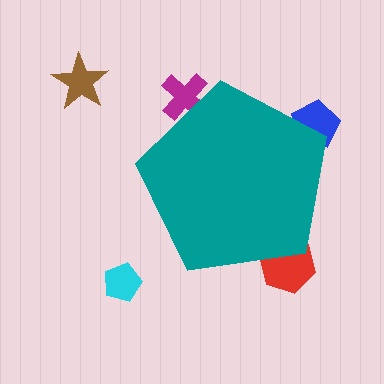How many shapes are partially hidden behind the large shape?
3 shapes are partially hidden.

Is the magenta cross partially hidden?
Yes, the magenta cross is partially hidden behind the teal pentagon.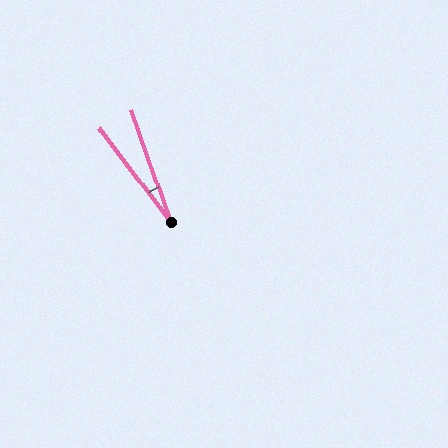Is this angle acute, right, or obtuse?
It is acute.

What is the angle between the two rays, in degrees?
Approximately 17 degrees.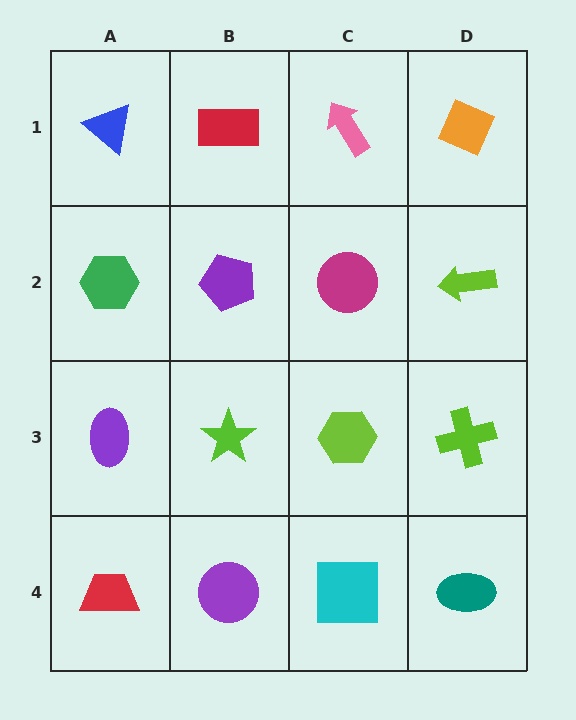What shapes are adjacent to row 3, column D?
A lime arrow (row 2, column D), a teal ellipse (row 4, column D), a lime hexagon (row 3, column C).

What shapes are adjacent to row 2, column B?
A red rectangle (row 1, column B), a lime star (row 3, column B), a green hexagon (row 2, column A), a magenta circle (row 2, column C).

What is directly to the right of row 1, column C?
An orange diamond.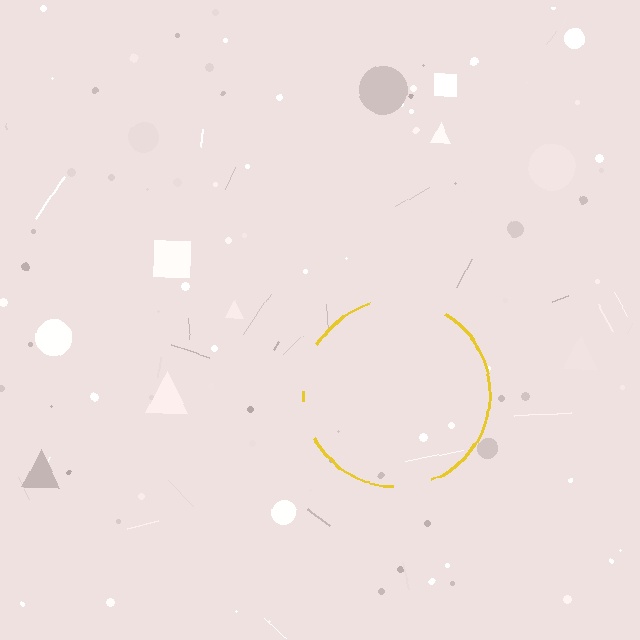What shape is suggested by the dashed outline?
The dashed outline suggests a circle.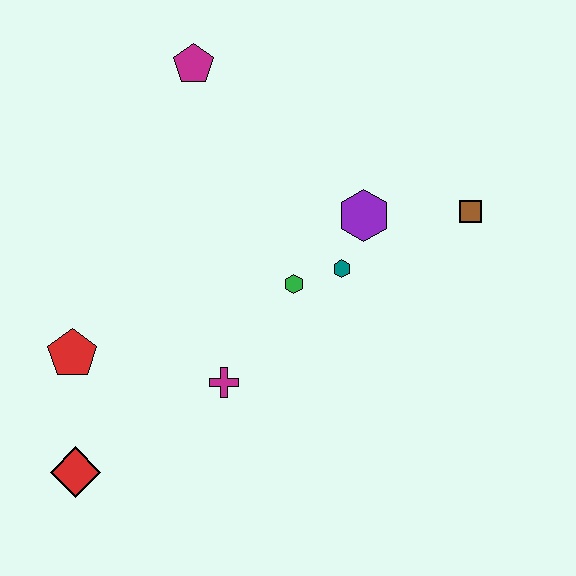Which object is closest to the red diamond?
The red pentagon is closest to the red diamond.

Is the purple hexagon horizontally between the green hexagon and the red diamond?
No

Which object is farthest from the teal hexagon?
The red diamond is farthest from the teal hexagon.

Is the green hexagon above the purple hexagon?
No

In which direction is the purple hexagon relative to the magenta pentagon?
The purple hexagon is to the right of the magenta pentagon.